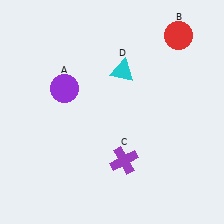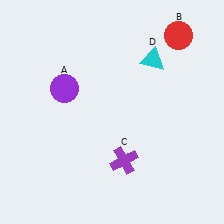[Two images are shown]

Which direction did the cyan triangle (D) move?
The cyan triangle (D) moved right.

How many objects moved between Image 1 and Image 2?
1 object moved between the two images.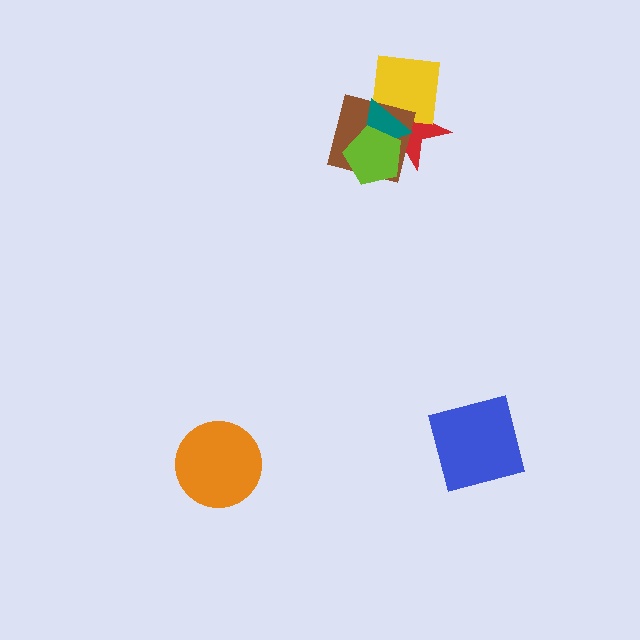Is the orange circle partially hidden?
No, no other shape covers it.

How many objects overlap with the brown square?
4 objects overlap with the brown square.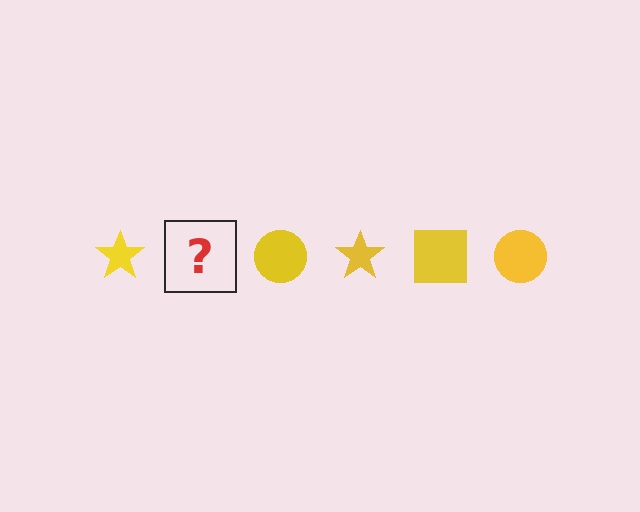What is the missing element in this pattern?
The missing element is a yellow square.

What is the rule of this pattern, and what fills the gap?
The rule is that the pattern cycles through star, square, circle shapes in yellow. The gap should be filled with a yellow square.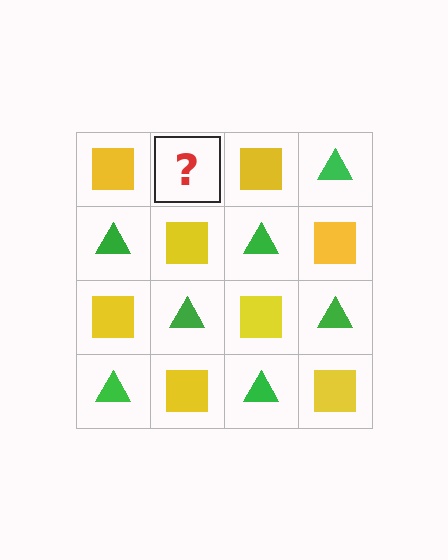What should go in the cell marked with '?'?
The missing cell should contain a green triangle.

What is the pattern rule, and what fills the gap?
The rule is that it alternates yellow square and green triangle in a checkerboard pattern. The gap should be filled with a green triangle.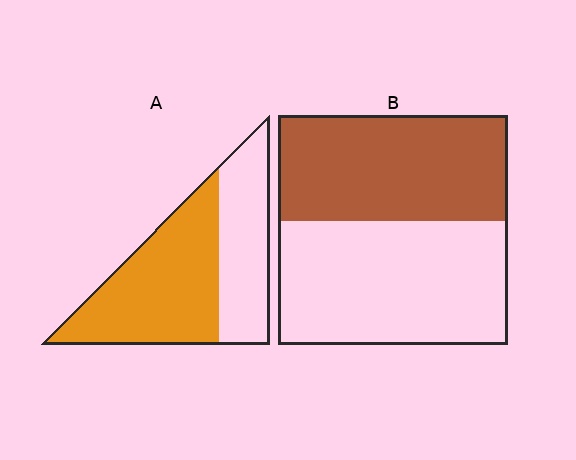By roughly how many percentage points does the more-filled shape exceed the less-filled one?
By roughly 15 percentage points (A over B).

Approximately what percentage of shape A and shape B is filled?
A is approximately 60% and B is approximately 45%.